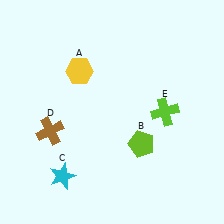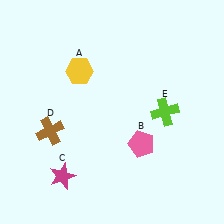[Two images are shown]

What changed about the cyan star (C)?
In Image 1, C is cyan. In Image 2, it changed to magenta.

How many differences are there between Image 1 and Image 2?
There are 2 differences between the two images.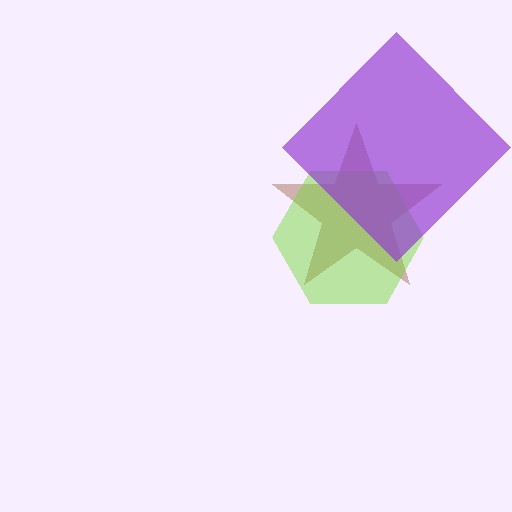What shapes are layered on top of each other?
The layered shapes are: a brown star, a lime hexagon, a purple diamond.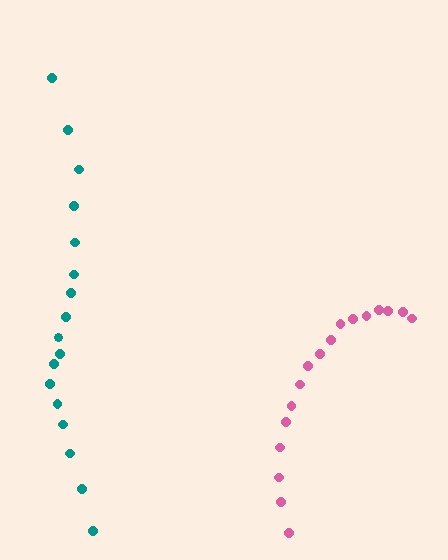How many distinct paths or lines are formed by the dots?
There are 2 distinct paths.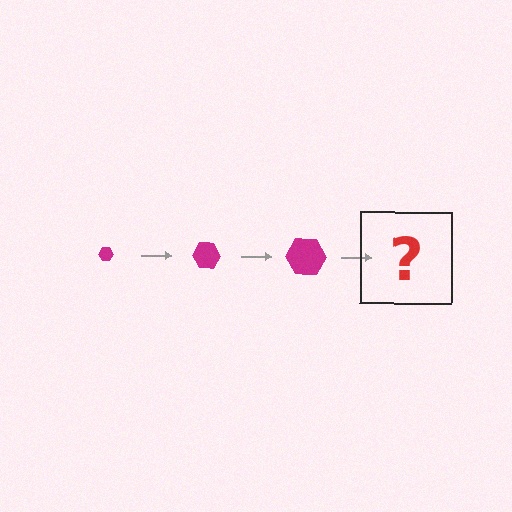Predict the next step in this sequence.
The next step is a magenta hexagon, larger than the previous one.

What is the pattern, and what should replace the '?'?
The pattern is that the hexagon gets progressively larger each step. The '?' should be a magenta hexagon, larger than the previous one.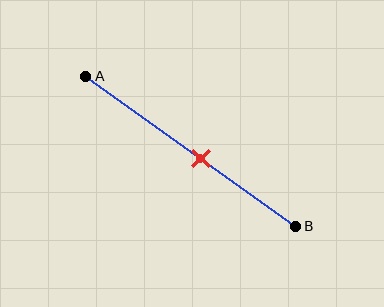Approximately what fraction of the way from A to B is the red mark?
The red mark is approximately 55% of the way from A to B.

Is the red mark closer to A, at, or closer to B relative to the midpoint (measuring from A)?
The red mark is closer to point B than the midpoint of segment AB.